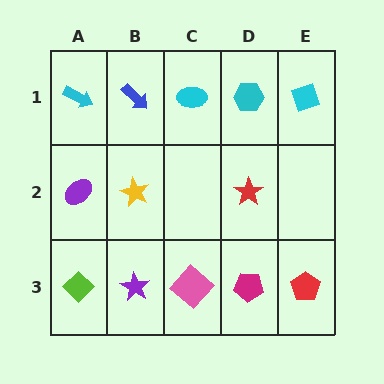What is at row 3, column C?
A pink diamond.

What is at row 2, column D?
A red star.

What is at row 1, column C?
A cyan ellipse.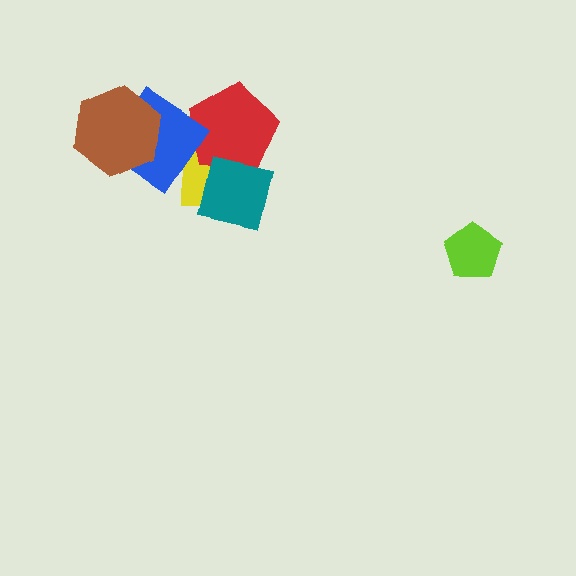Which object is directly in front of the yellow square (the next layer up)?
The red pentagon is directly in front of the yellow square.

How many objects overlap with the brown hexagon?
1 object overlaps with the brown hexagon.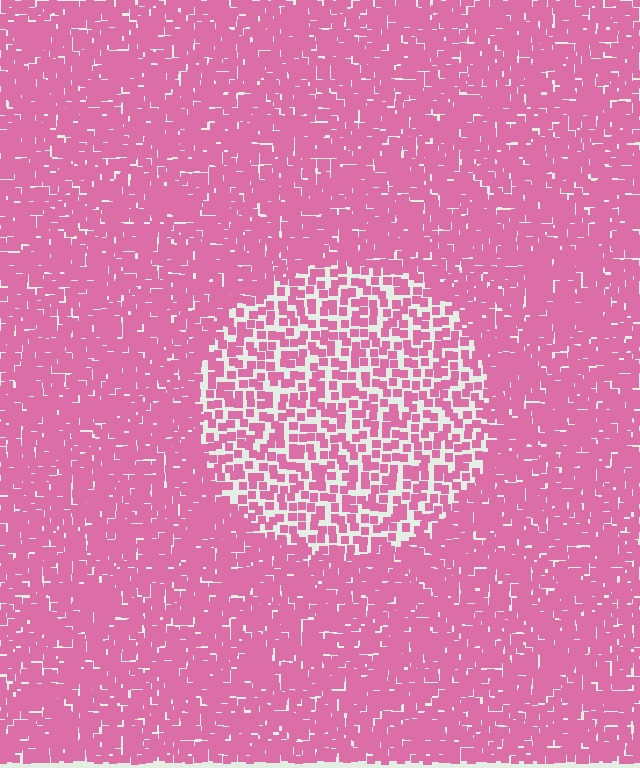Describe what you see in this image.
The image contains small pink elements arranged at two different densities. A circle-shaped region is visible where the elements are less densely packed than the surrounding area.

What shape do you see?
I see a circle.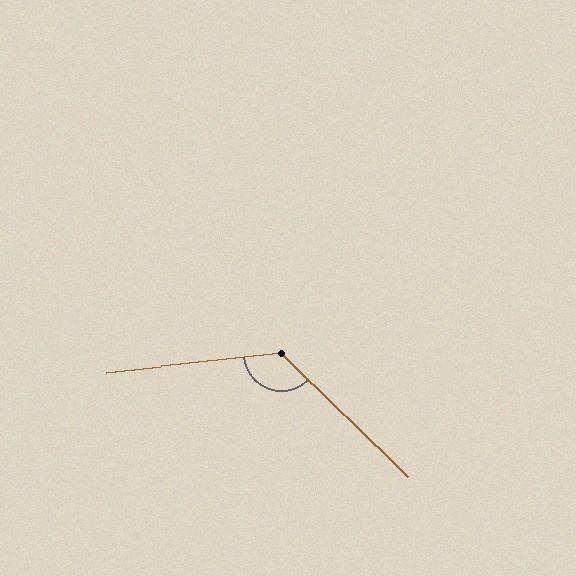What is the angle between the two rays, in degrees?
Approximately 129 degrees.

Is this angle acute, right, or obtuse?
It is obtuse.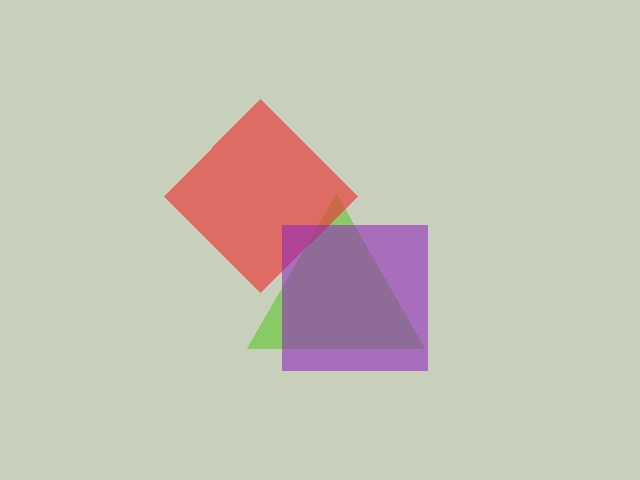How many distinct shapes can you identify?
There are 3 distinct shapes: a lime triangle, a red diamond, a purple square.